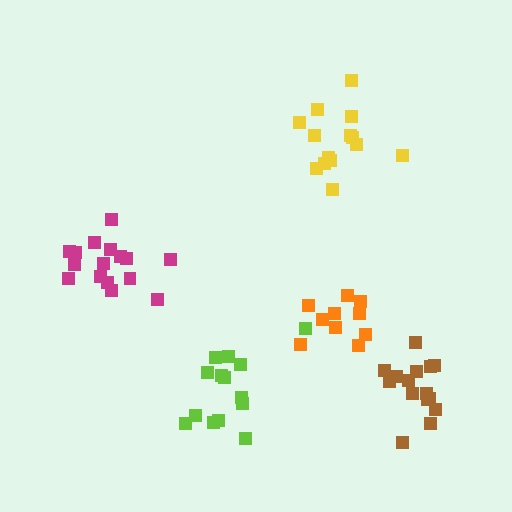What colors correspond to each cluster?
The clusters are colored: orange, magenta, brown, lime, yellow.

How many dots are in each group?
Group 1: 10 dots, Group 2: 16 dots, Group 3: 15 dots, Group 4: 14 dots, Group 5: 14 dots (69 total).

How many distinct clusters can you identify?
There are 5 distinct clusters.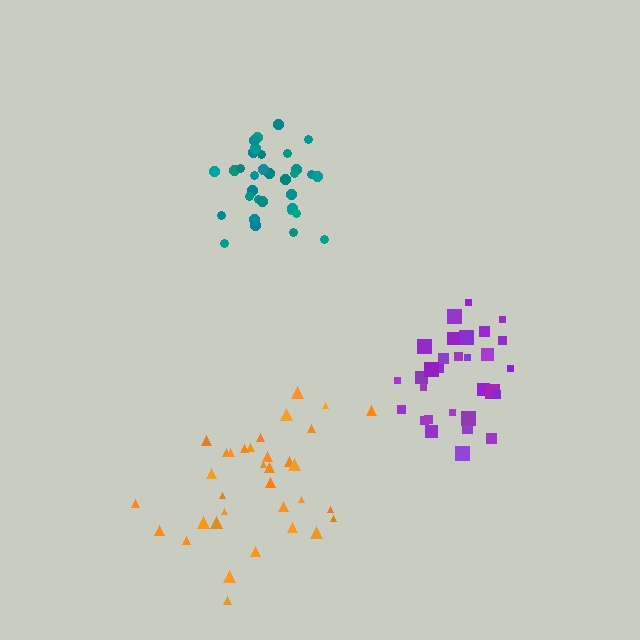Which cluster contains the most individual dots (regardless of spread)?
Orange (34).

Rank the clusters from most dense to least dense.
teal, purple, orange.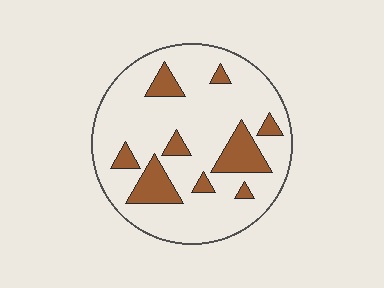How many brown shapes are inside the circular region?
9.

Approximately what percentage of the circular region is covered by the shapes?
Approximately 20%.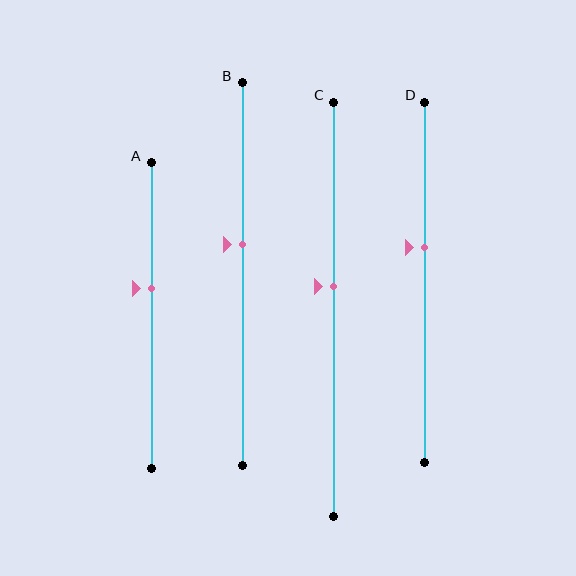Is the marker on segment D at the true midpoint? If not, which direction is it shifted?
No, the marker on segment D is shifted upward by about 10% of the segment length.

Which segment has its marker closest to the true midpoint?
Segment C has its marker closest to the true midpoint.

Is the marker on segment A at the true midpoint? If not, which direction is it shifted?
No, the marker on segment A is shifted upward by about 9% of the segment length.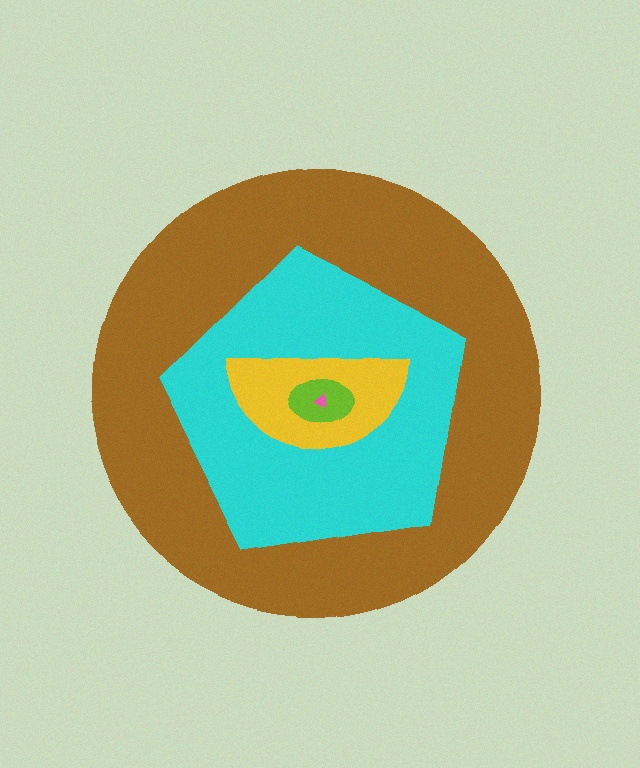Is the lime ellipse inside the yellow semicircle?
Yes.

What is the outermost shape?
The brown circle.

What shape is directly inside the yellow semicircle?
The lime ellipse.